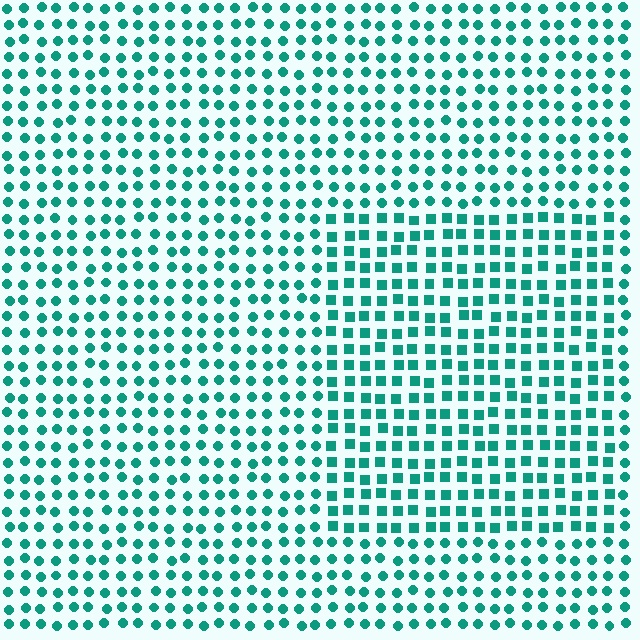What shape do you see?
I see a rectangle.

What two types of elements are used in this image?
The image uses squares inside the rectangle region and circles outside it.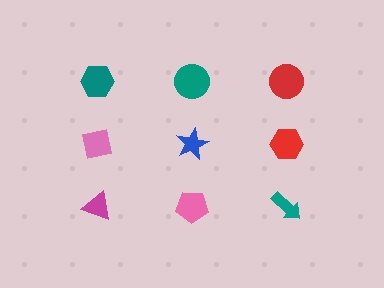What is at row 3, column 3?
A teal arrow.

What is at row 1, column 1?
A teal hexagon.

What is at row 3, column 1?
A magenta triangle.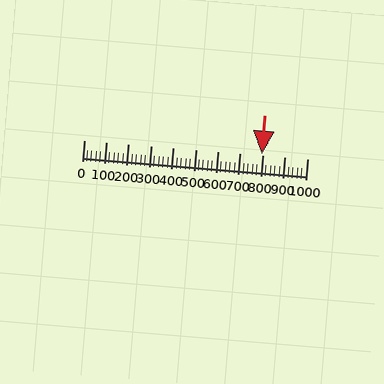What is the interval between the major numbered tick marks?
The major tick marks are spaced 100 units apart.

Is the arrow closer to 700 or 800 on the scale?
The arrow is closer to 800.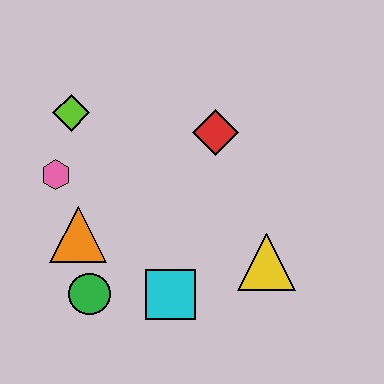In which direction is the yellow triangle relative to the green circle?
The yellow triangle is to the right of the green circle.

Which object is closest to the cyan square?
The green circle is closest to the cyan square.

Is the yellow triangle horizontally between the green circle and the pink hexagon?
No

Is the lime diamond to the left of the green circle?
Yes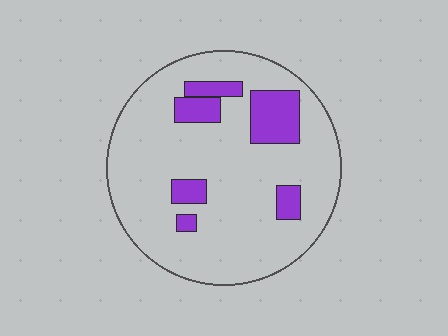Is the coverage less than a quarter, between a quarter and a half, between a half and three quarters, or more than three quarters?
Less than a quarter.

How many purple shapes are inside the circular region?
6.